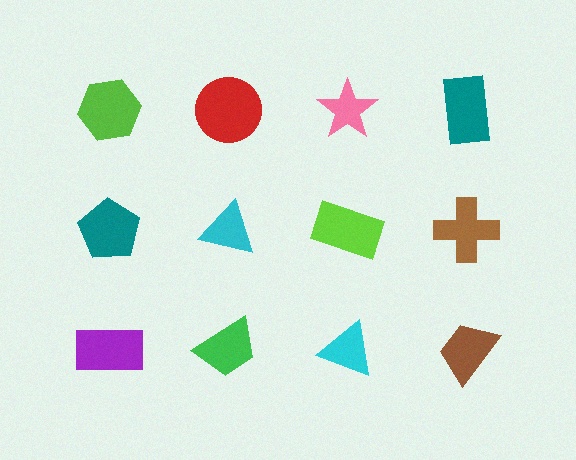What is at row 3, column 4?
A brown trapezoid.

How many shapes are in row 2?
4 shapes.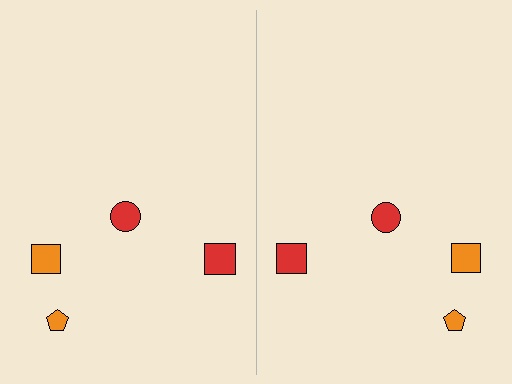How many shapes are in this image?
There are 8 shapes in this image.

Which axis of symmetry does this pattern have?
The pattern has a vertical axis of symmetry running through the center of the image.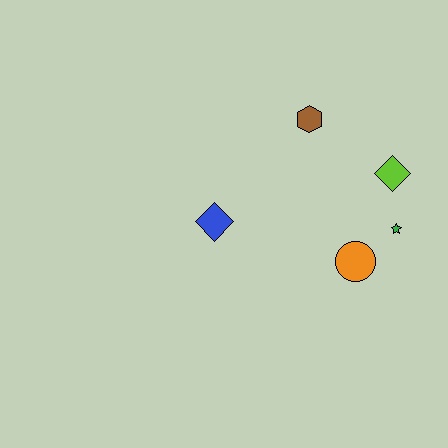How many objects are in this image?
There are 5 objects.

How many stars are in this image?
There is 1 star.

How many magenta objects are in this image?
There are no magenta objects.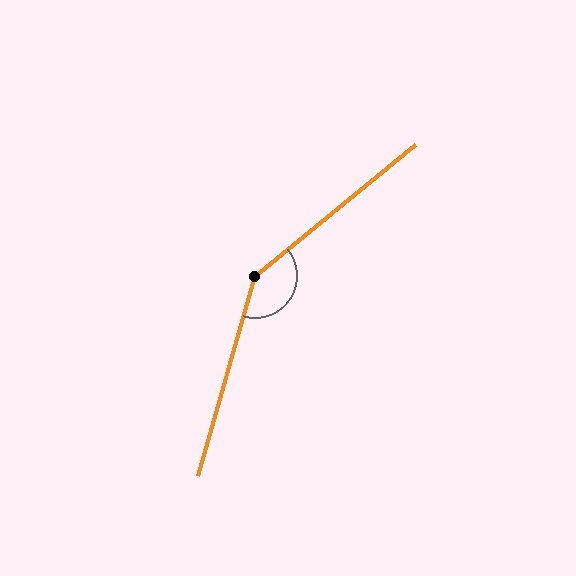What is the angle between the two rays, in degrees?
Approximately 145 degrees.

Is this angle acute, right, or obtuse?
It is obtuse.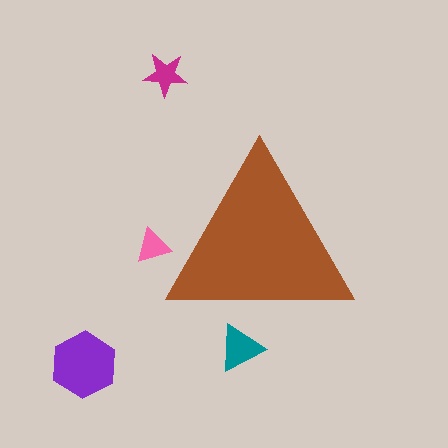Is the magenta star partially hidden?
No, the magenta star is fully visible.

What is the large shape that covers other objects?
A brown triangle.